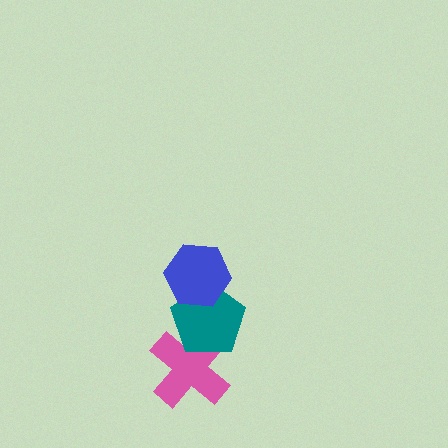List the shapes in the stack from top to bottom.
From top to bottom: the blue hexagon, the teal pentagon, the pink cross.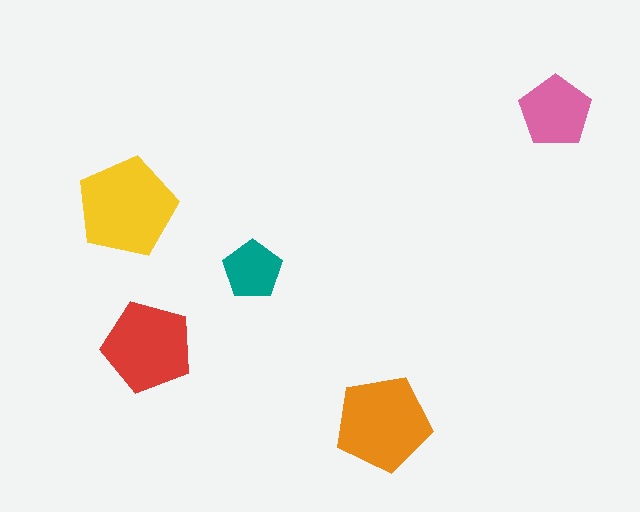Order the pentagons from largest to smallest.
the yellow one, the orange one, the red one, the pink one, the teal one.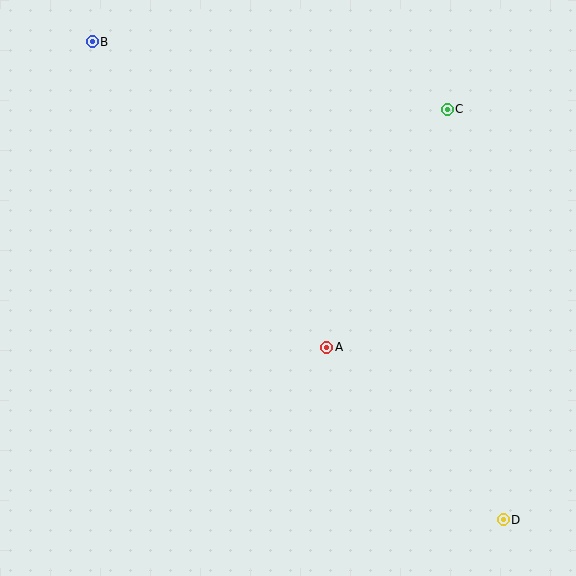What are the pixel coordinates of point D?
Point D is at (503, 520).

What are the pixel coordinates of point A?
Point A is at (327, 347).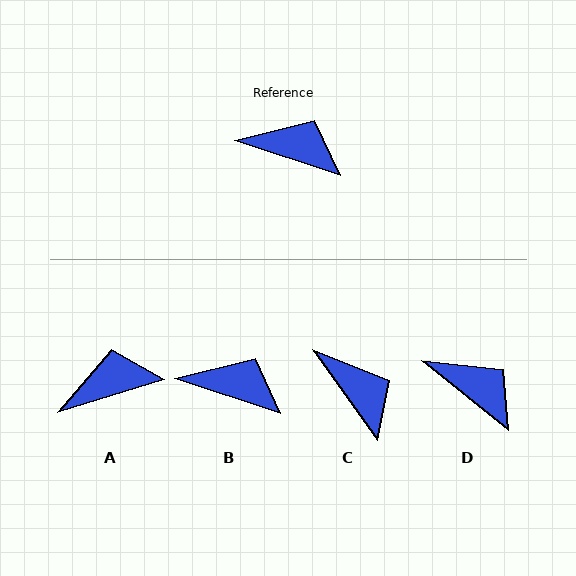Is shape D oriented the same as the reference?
No, it is off by about 20 degrees.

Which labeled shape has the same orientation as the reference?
B.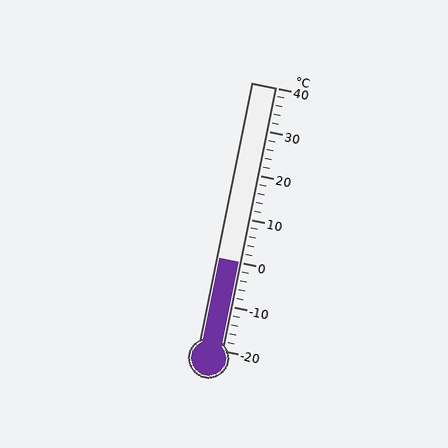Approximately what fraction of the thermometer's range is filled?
The thermometer is filled to approximately 35% of its range.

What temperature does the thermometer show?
The thermometer shows approximately 0°C.